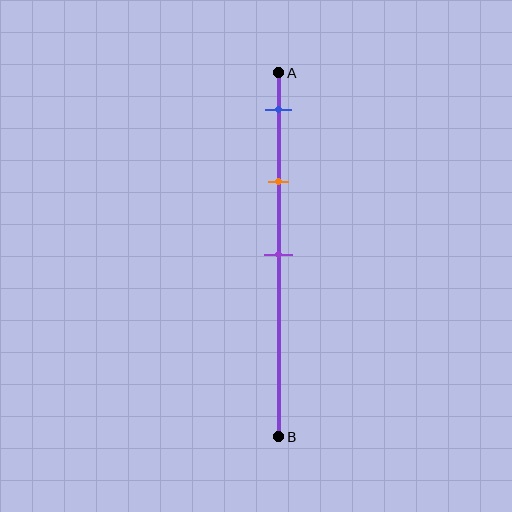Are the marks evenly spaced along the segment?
Yes, the marks are approximately evenly spaced.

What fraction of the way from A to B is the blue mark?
The blue mark is approximately 10% (0.1) of the way from A to B.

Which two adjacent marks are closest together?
The blue and orange marks are the closest adjacent pair.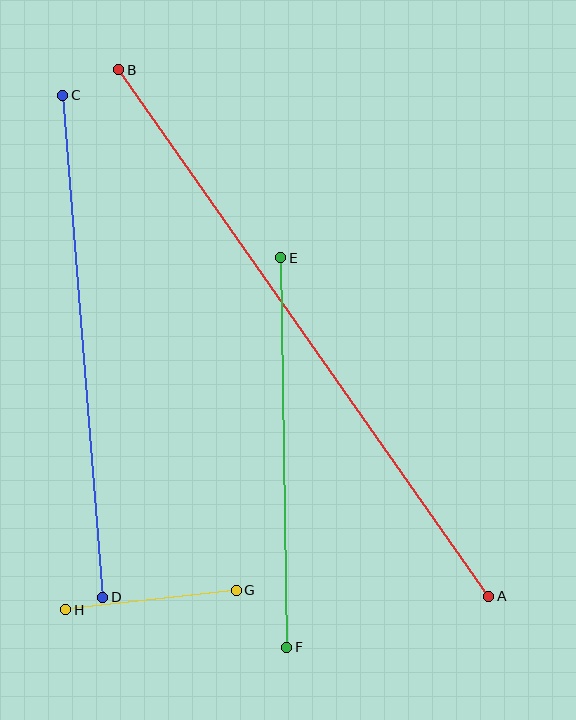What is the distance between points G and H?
The distance is approximately 171 pixels.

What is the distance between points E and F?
The distance is approximately 390 pixels.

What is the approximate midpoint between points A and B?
The midpoint is at approximately (304, 333) pixels.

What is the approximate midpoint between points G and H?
The midpoint is at approximately (151, 600) pixels.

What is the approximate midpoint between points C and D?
The midpoint is at approximately (83, 346) pixels.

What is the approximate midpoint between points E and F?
The midpoint is at approximately (284, 452) pixels.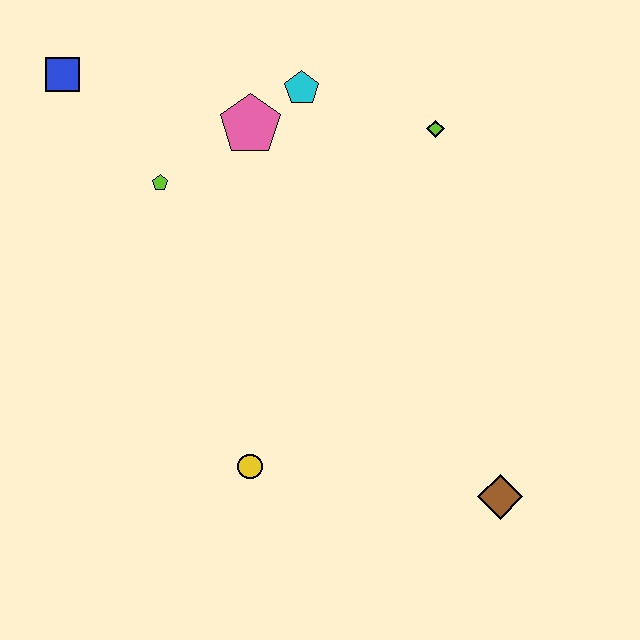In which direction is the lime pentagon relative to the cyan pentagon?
The lime pentagon is to the left of the cyan pentagon.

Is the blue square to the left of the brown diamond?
Yes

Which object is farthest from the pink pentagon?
The brown diamond is farthest from the pink pentagon.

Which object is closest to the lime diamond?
The cyan pentagon is closest to the lime diamond.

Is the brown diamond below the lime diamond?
Yes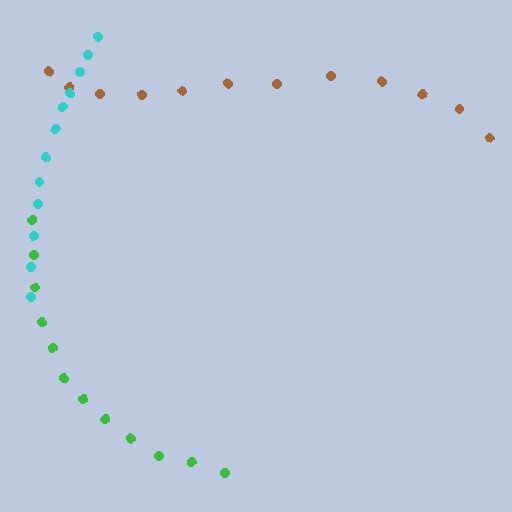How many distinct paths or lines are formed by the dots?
There are 3 distinct paths.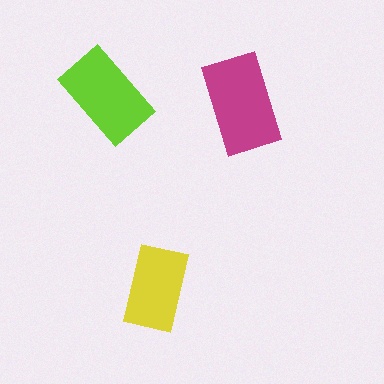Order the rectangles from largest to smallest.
the magenta one, the lime one, the yellow one.